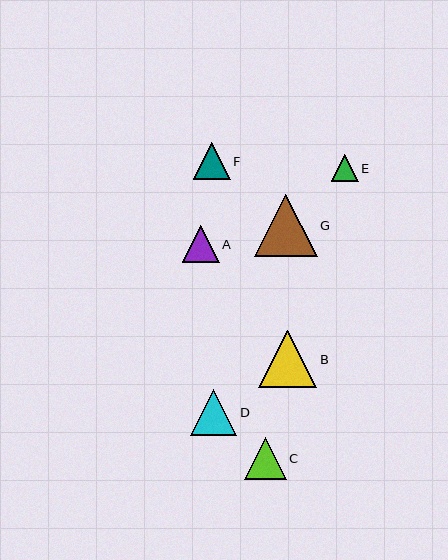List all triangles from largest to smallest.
From largest to smallest: G, B, D, C, A, F, E.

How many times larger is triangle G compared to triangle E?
Triangle G is approximately 2.3 times the size of triangle E.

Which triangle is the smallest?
Triangle E is the smallest with a size of approximately 27 pixels.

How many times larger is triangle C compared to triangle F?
Triangle C is approximately 1.1 times the size of triangle F.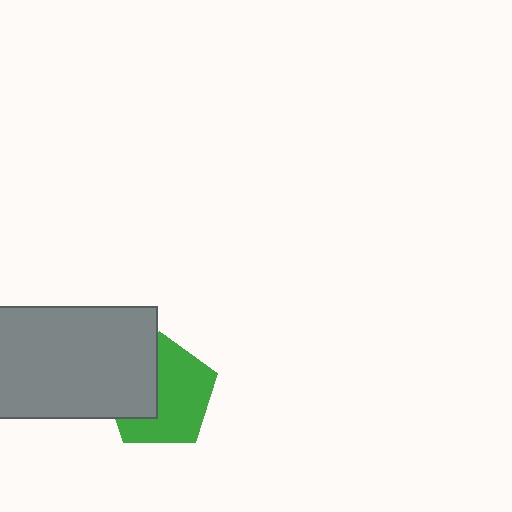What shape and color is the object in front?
The object in front is a gray rectangle.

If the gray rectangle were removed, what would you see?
You would see the complete green pentagon.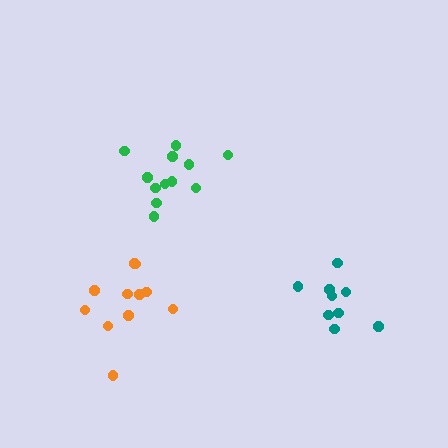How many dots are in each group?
Group 1: 9 dots, Group 2: 12 dots, Group 3: 12 dots (33 total).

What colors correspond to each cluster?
The clusters are colored: teal, green, orange.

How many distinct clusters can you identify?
There are 3 distinct clusters.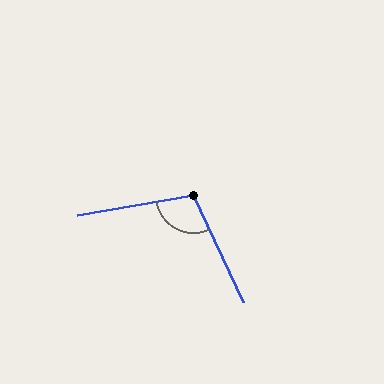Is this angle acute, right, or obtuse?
It is obtuse.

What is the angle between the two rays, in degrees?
Approximately 106 degrees.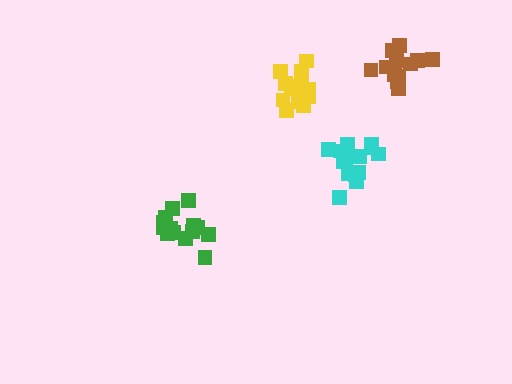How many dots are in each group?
Group 1: 14 dots, Group 2: 13 dots, Group 3: 14 dots, Group 4: 16 dots (57 total).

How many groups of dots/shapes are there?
There are 4 groups.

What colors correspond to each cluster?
The clusters are colored: green, brown, yellow, cyan.